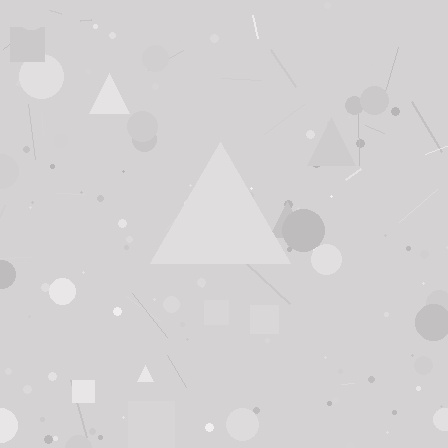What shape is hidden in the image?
A triangle is hidden in the image.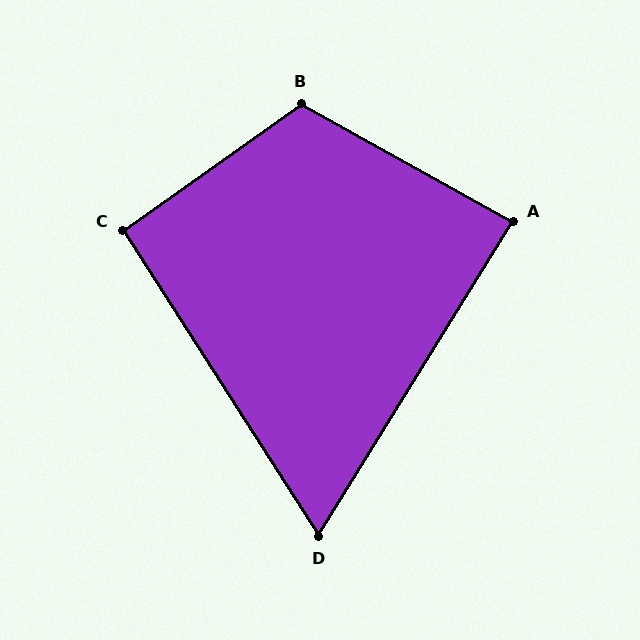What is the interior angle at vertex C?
Approximately 93 degrees (approximately right).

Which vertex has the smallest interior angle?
D, at approximately 64 degrees.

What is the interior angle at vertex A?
Approximately 87 degrees (approximately right).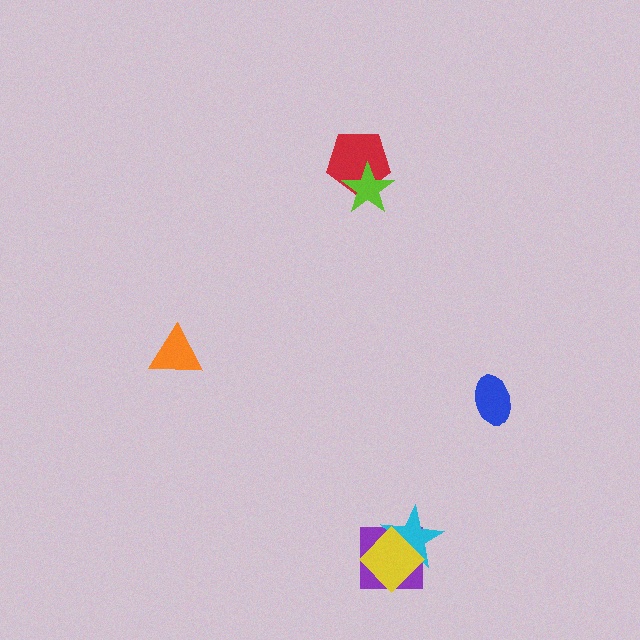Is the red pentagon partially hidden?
Yes, it is partially covered by another shape.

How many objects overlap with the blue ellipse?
0 objects overlap with the blue ellipse.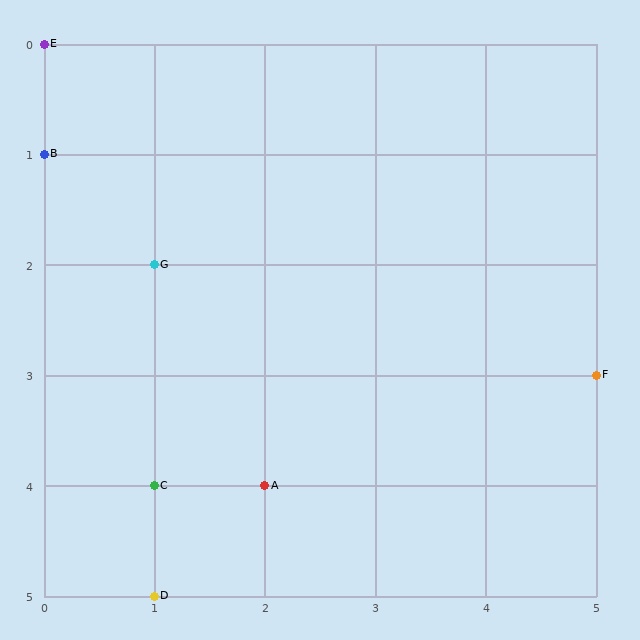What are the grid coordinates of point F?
Point F is at grid coordinates (5, 3).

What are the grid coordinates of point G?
Point G is at grid coordinates (1, 2).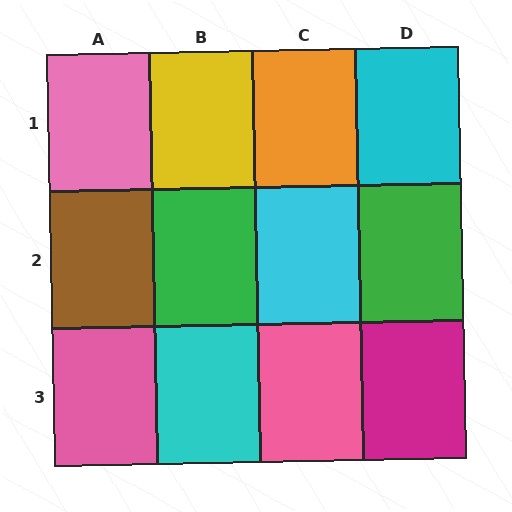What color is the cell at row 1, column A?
Pink.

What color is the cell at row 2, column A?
Brown.